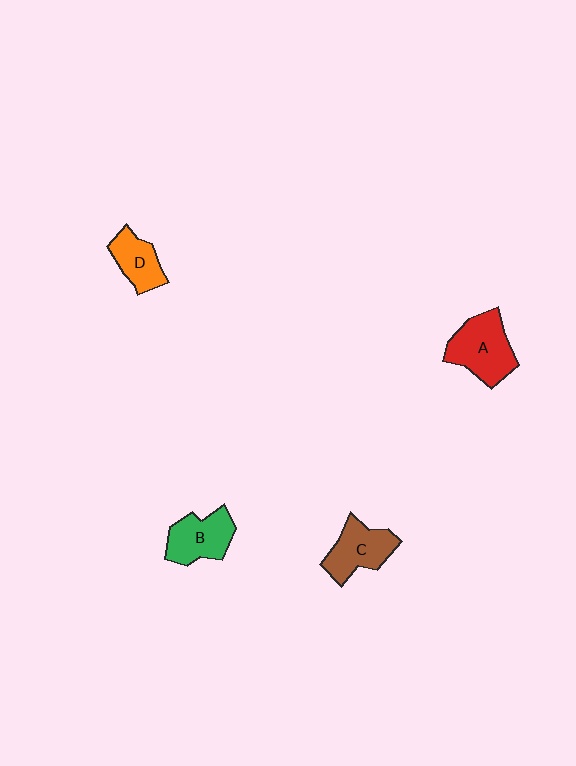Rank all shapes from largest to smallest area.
From largest to smallest: A (red), C (brown), B (green), D (orange).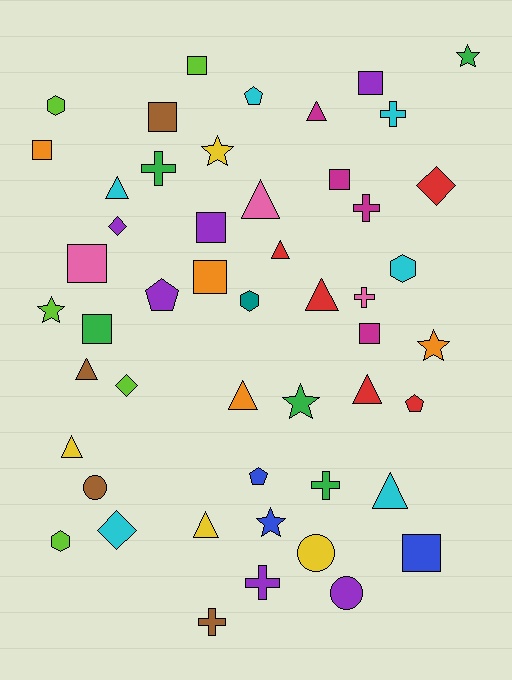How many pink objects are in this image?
There are 3 pink objects.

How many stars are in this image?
There are 6 stars.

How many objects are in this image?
There are 50 objects.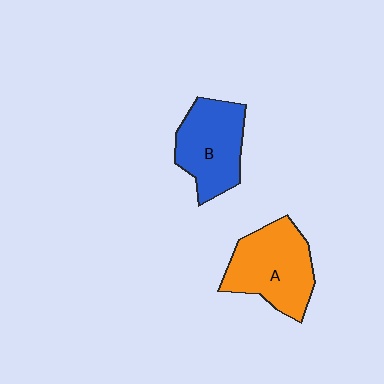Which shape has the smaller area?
Shape B (blue).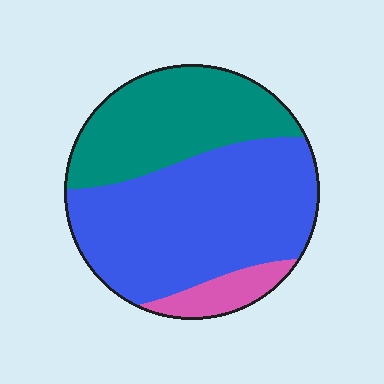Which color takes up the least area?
Pink, at roughly 10%.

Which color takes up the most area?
Blue, at roughly 55%.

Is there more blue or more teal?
Blue.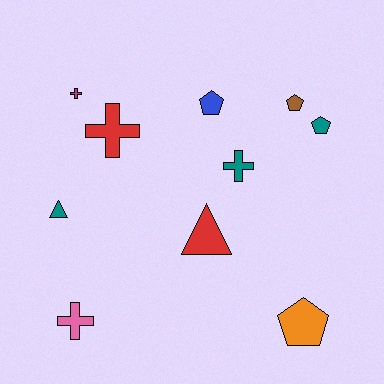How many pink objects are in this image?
There is 1 pink object.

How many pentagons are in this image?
There are 4 pentagons.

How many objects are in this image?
There are 10 objects.